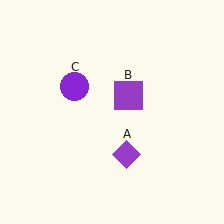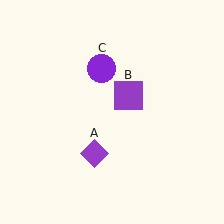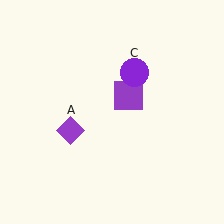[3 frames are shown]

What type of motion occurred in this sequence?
The purple diamond (object A), purple circle (object C) rotated clockwise around the center of the scene.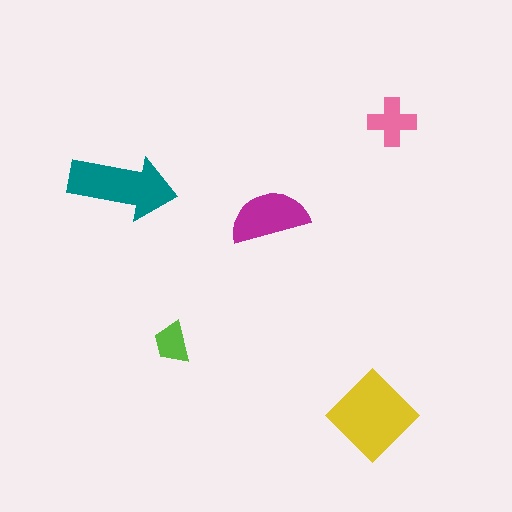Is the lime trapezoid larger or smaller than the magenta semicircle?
Smaller.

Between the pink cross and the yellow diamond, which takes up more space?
The yellow diamond.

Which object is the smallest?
The lime trapezoid.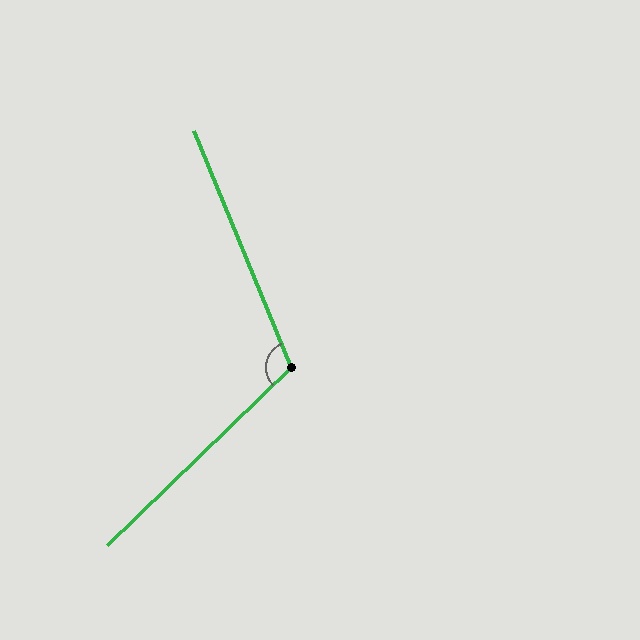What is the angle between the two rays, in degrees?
Approximately 112 degrees.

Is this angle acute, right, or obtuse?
It is obtuse.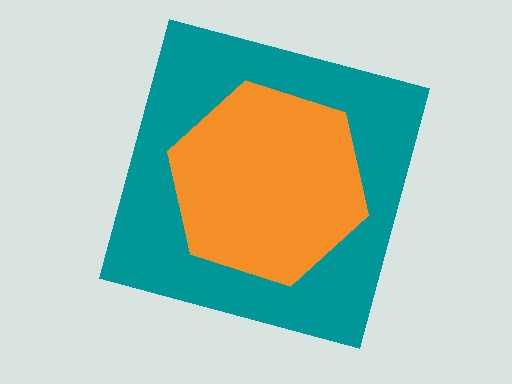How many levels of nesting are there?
2.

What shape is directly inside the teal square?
The orange hexagon.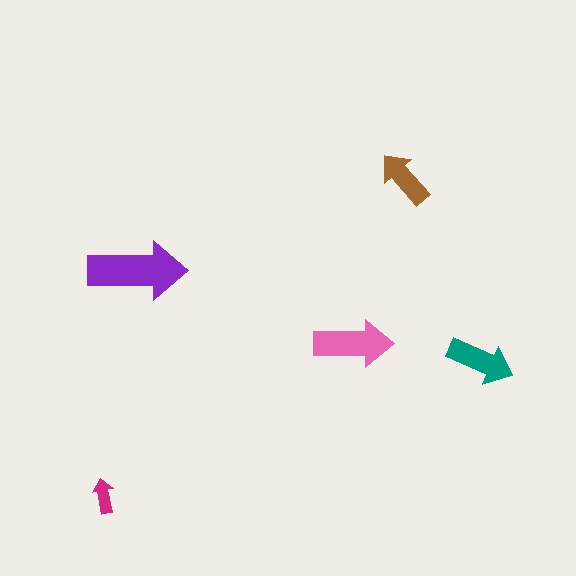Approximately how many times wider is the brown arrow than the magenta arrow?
About 1.5 times wider.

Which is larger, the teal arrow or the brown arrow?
The teal one.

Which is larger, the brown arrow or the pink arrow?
The pink one.